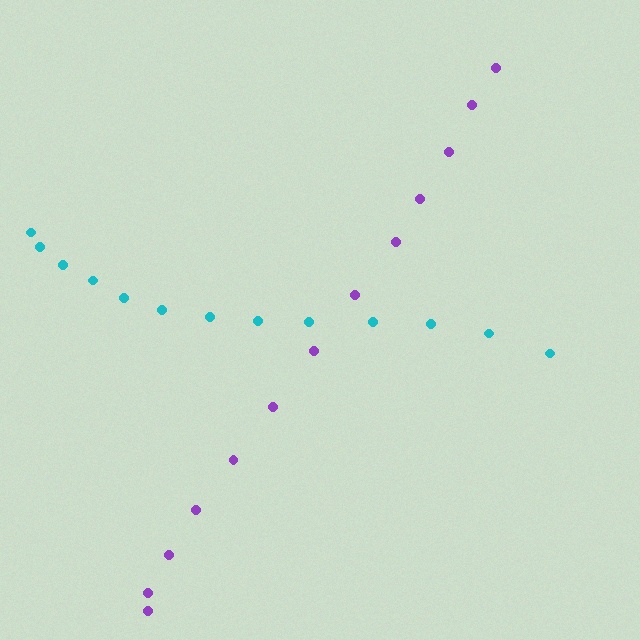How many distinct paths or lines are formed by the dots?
There are 2 distinct paths.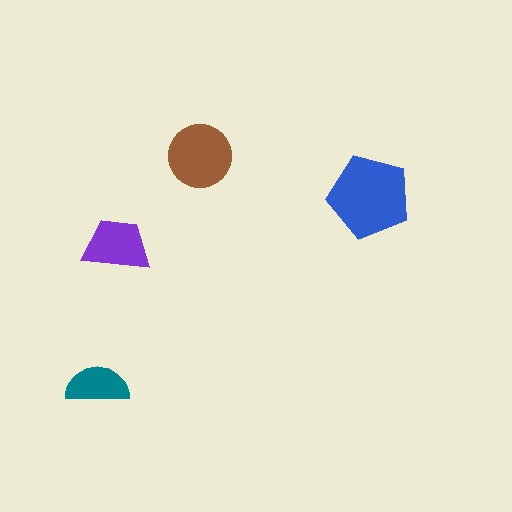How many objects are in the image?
There are 4 objects in the image.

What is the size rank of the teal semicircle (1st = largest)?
4th.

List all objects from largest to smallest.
The blue pentagon, the brown circle, the purple trapezoid, the teal semicircle.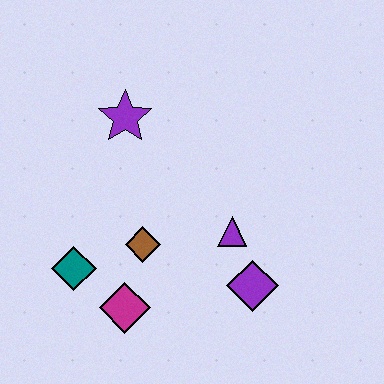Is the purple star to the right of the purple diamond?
No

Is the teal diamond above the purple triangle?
No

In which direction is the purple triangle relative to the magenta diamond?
The purple triangle is to the right of the magenta diamond.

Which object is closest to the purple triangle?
The purple diamond is closest to the purple triangle.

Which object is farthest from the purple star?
The purple diamond is farthest from the purple star.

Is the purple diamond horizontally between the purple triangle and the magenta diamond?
No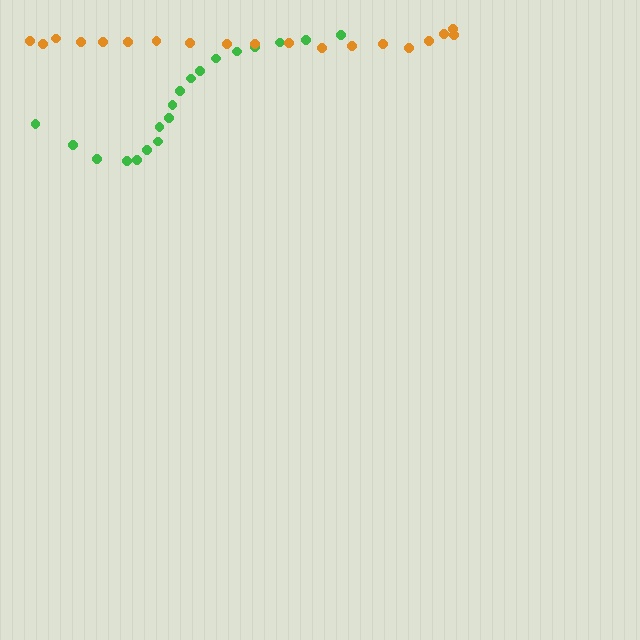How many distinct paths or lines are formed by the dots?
There are 2 distinct paths.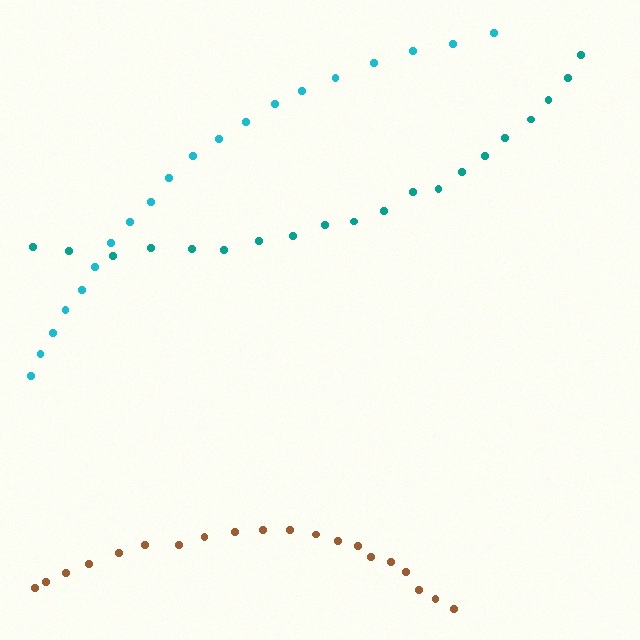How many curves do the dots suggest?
There are 3 distinct paths.